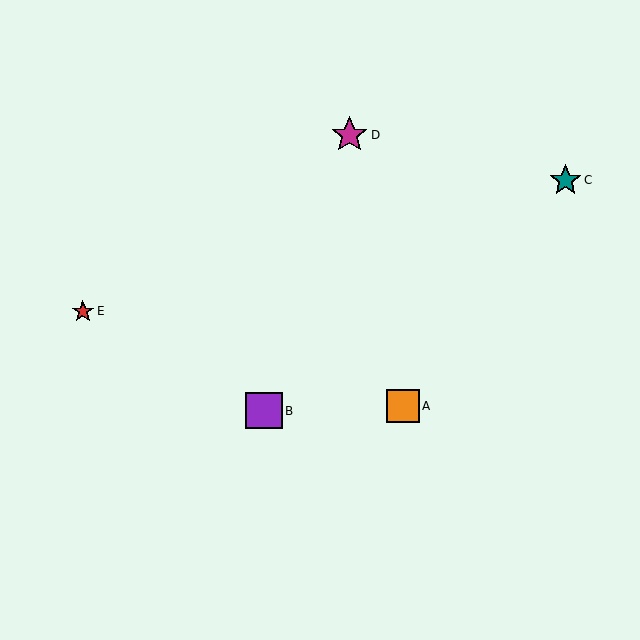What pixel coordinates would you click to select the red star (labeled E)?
Click at (83, 311) to select the red star E.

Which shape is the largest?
The magenta star (labeled D) is the largest.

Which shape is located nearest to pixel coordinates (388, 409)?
The orange square (labeled A) at (403, 406) is nearest to that location.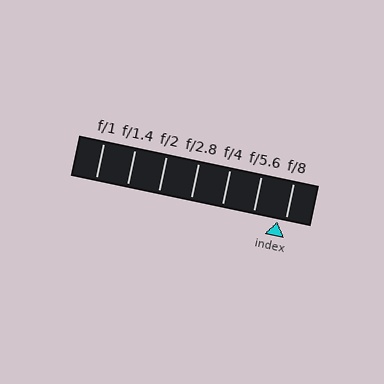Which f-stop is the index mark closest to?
The index mark is closest to f/8.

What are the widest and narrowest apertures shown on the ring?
The widest aperture shown is f/1 and the narrowest is f/8.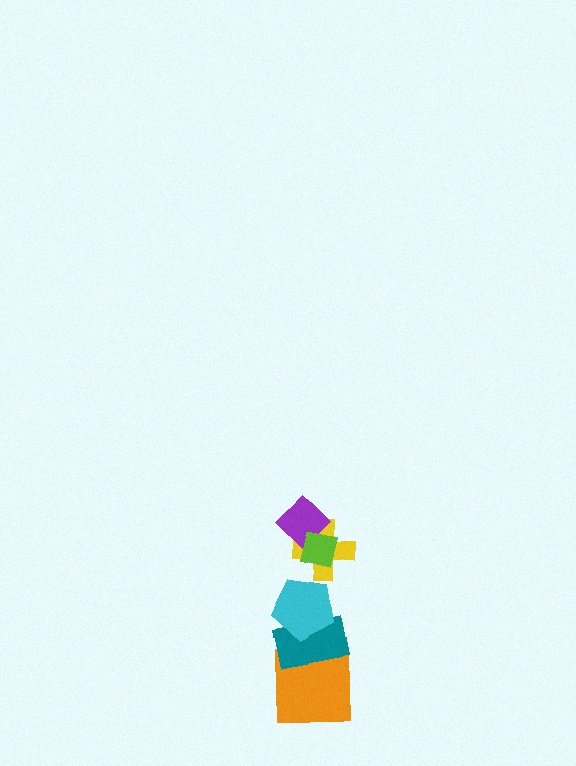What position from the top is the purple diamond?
The purple diamond is 2nd from the top.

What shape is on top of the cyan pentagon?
The yellow cross is on top of the cyan pentagon.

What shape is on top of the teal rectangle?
The cyan pentagon is on top of the teal rectangle.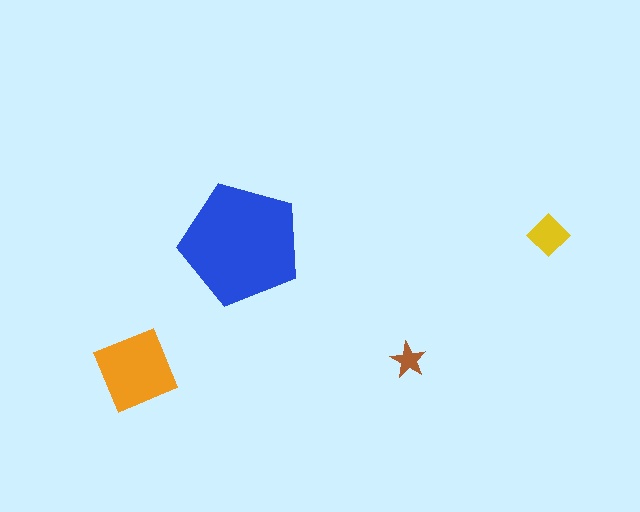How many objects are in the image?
There are 4 objects in the image.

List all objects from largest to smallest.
The blue pentagon, the orange square, the yellow diamond, the brown star.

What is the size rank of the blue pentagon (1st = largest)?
1st.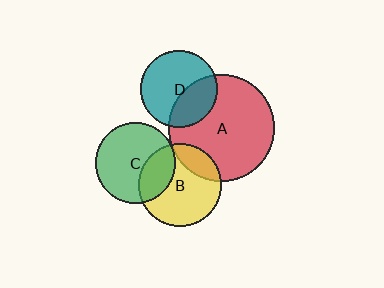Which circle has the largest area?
Circle A (red).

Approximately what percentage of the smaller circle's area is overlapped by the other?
Approximately 20%.